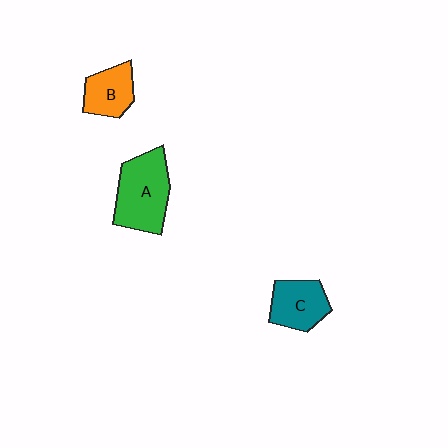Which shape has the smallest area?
Shape B (orange).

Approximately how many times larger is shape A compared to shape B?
Approximately 1.7 times.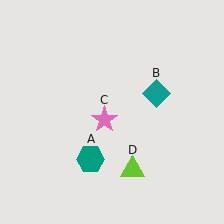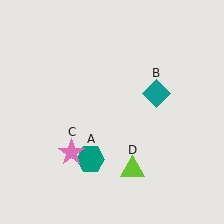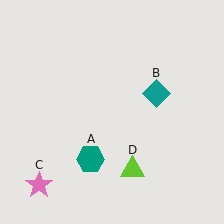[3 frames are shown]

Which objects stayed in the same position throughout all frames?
Teal hexagon (object A) and teal diamond (object B) and lime triangle (object D) remained stationary.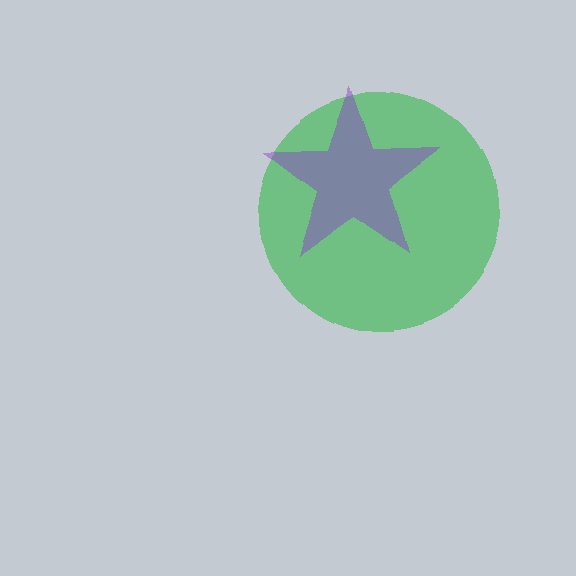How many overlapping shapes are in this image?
There are 2 overlapping shapes in the image.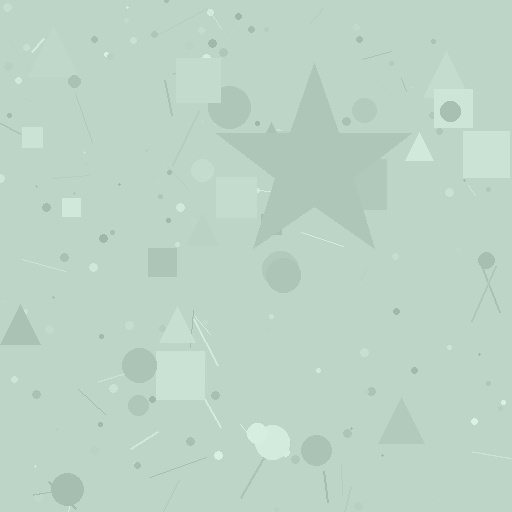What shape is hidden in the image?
A star is hidden in the image.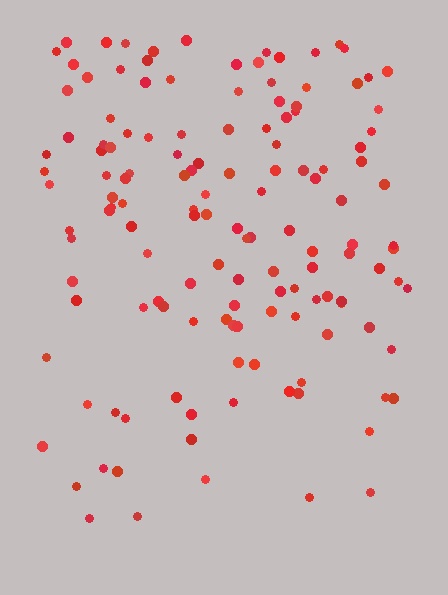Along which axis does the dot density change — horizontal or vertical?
Vertical.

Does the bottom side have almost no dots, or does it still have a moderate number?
Still a moderate number, just noticeably fewer than the top.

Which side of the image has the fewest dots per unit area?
The bottom.